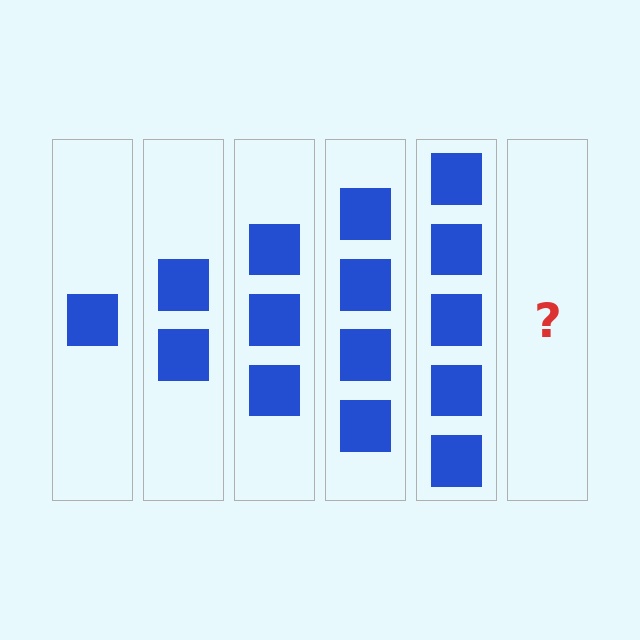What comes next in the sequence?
The next element should be 6 squares.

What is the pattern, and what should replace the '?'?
The pattern is that each step adds one more square. The '?' should be 6 squares.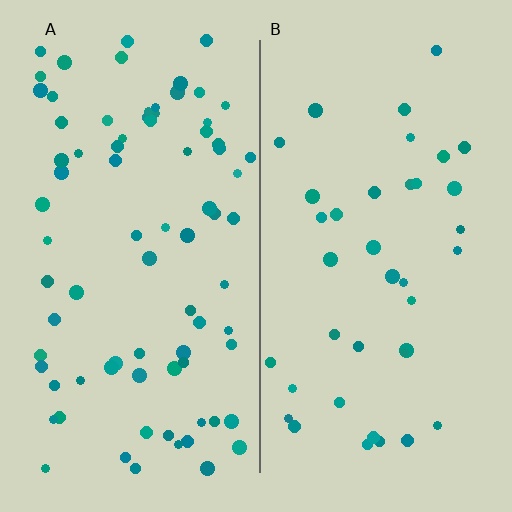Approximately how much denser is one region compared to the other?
Approximately 2.0× — region A over region B.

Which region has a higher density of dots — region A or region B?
A (the left).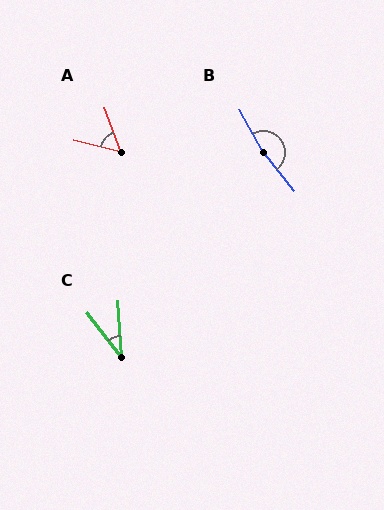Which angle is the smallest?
C, at approximately 35 degrees.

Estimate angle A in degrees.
Approximately 56 degrees.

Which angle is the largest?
B, at approximately 169 degrees.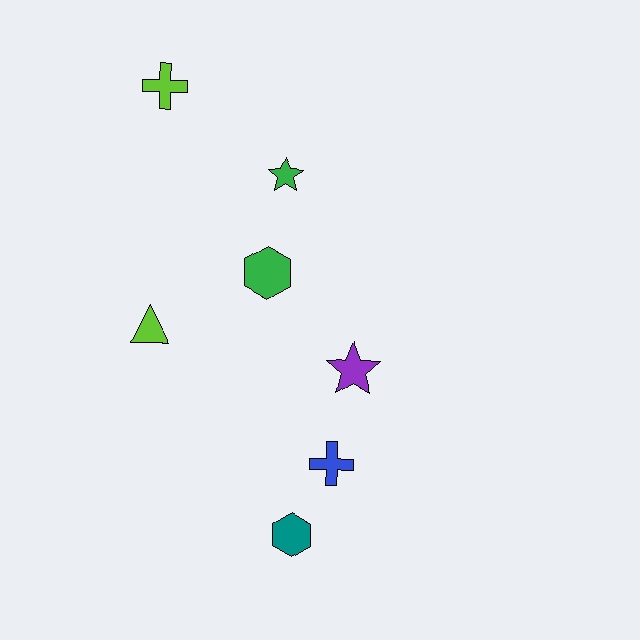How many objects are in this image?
There are 7 objects.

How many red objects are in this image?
There are no red objects.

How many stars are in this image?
There are 2 stars.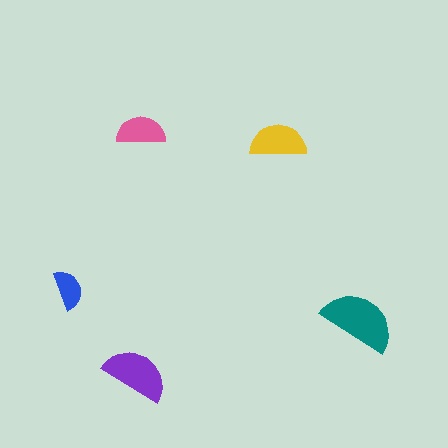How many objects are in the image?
There are 5 objects in the image.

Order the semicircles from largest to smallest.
the teal one, the purple one, the yellow one, the pink one, the blue one.